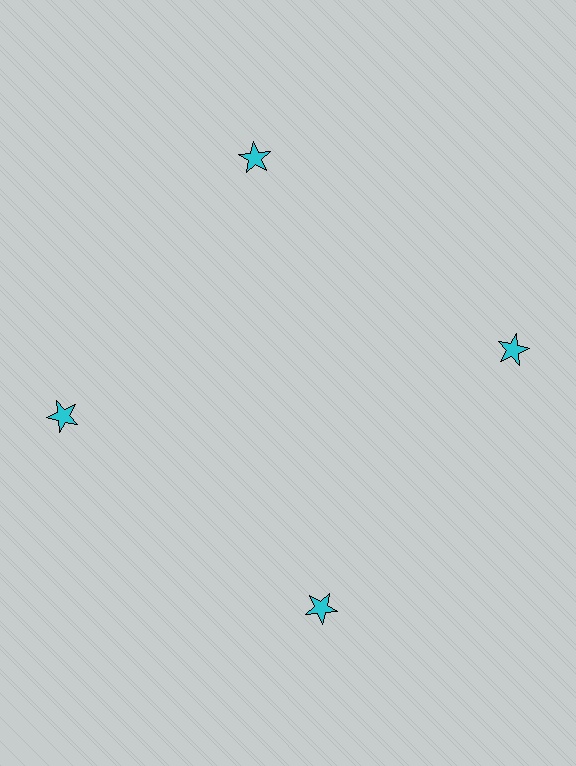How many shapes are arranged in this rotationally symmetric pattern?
There are 4 shapes, arranged in 4 groups of 1.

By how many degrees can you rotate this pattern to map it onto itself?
The pattern maps onto itself every 90 degrees of rotation.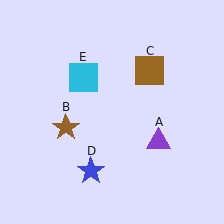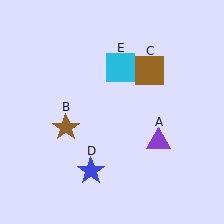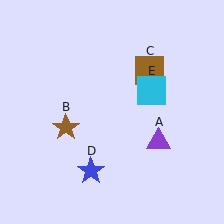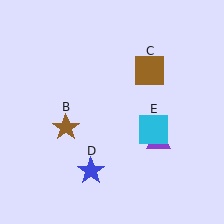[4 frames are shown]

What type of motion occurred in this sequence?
The cyan square (object E) rotated clockwise around the center of the scene.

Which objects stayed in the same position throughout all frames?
Purple triangle (object A) and brown star (object B) and brown square (object C) and blue star (object D) remained stationary.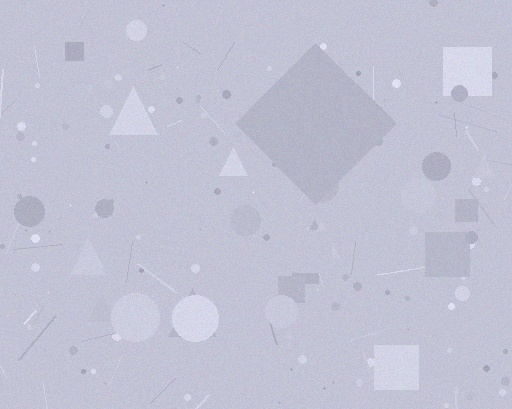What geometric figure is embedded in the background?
A diamond is embedded in the background.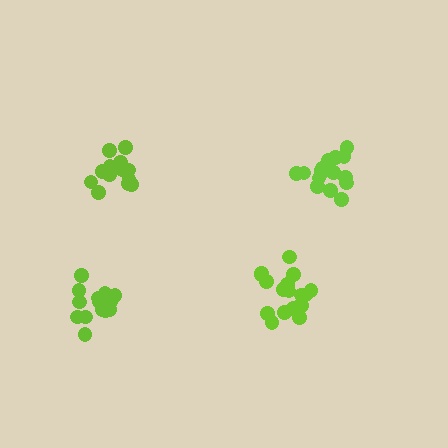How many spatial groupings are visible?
There are 4 spatial groupings.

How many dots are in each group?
Group 1: 16 dots, Group 2: 18 dots, Group 3: 16 dots, Group 4: 14 dots (64 total).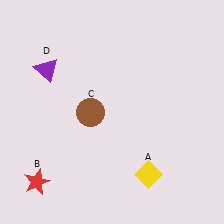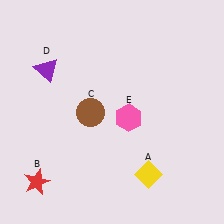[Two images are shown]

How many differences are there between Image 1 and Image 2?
There is 1 difference between the two images.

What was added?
A pink hexagon (E) was added in Image 2.